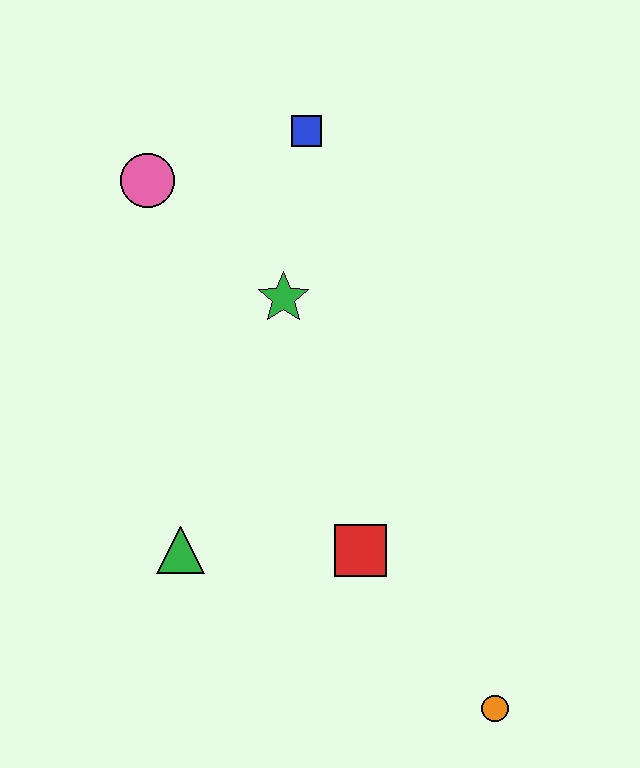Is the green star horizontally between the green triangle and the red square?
Yes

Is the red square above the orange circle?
Yes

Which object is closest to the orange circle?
The red square is closest to the orange circle.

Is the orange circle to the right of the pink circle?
Yes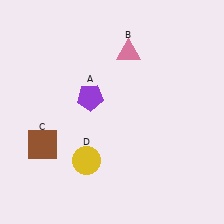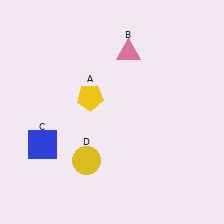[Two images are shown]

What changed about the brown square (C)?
In Image 1, C is brown. In Image 2, it changed to blue.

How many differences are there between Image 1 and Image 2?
There are 2 differences between the two images.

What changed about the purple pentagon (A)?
In Image 1, A is purple. In Image 2, it changed to yellow.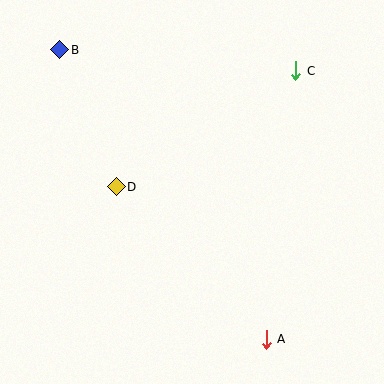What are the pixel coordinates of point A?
Point A is at (266, 339).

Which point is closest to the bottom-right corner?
Point A is closest to the bottom-right corner.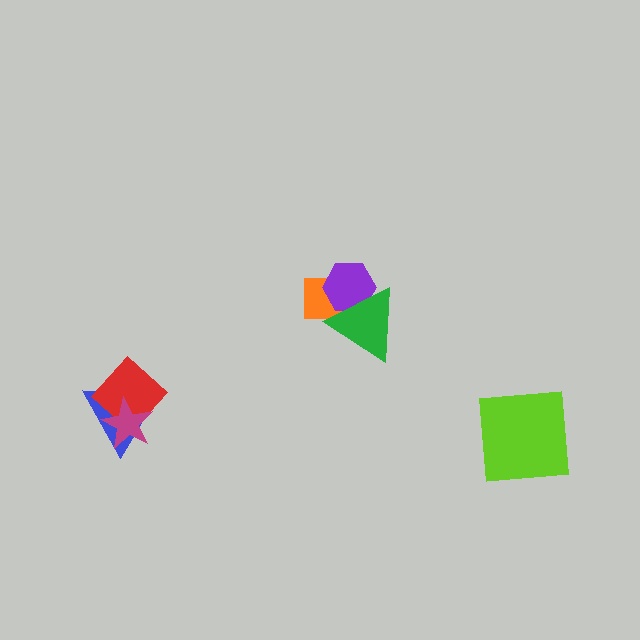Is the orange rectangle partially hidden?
Yes, it is partially covered by another shape.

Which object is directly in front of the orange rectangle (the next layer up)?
The purple hexagon is directly in front of the orange rectangle.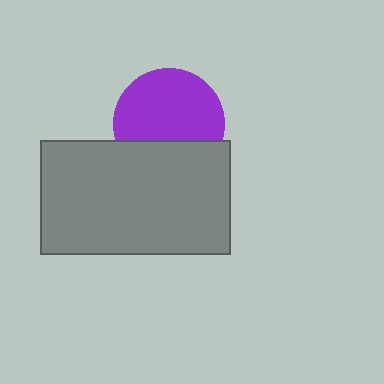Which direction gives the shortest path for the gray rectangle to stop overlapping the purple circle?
Moving down gives the shortest separation.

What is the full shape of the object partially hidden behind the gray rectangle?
The partially hidden object is a purple circle.